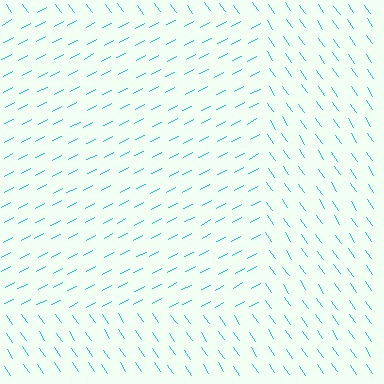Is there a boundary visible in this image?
Yes, there is a texture boundary formed by a change in line orientation.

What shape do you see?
I see a rectangle.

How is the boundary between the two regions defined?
The boundary is defined purely by a change in line orientation (approximately 84 degrees difference). All lines are the same color and thickness.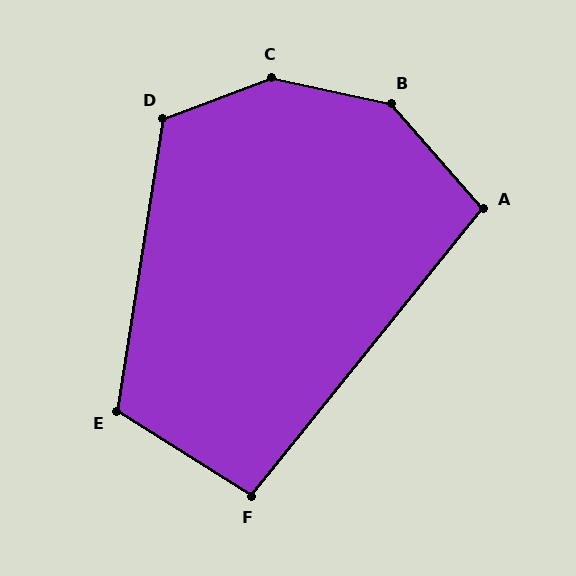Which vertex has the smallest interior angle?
F, at approximately 97 degrees.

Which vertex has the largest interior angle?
C, at approximately 147 degrees.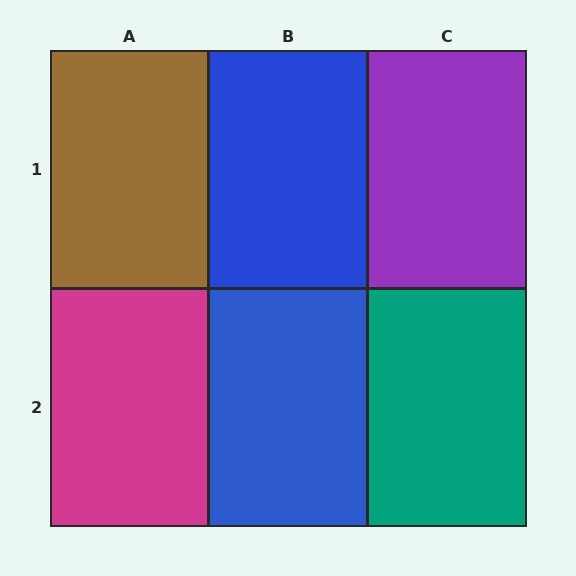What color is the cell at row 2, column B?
Blue.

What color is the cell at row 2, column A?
Magenta.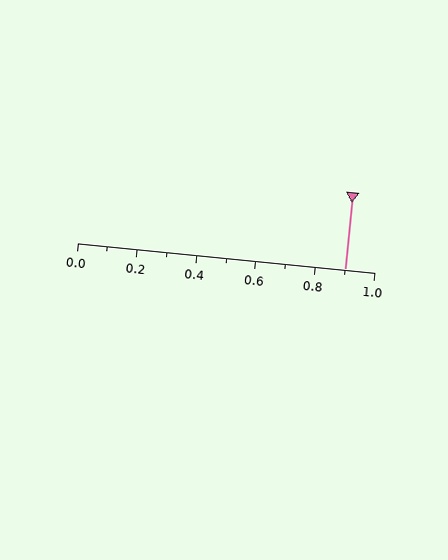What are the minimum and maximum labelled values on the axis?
The axis runs from 0.0 to 1.0.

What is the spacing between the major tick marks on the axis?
The major ticks are spaced 0.2 apart.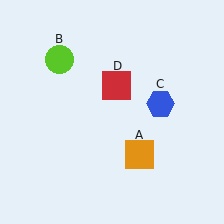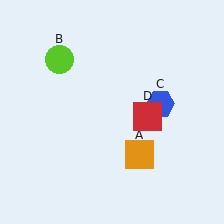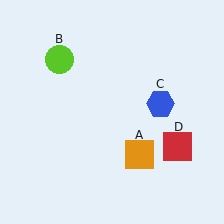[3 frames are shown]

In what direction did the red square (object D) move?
The red square (object D) moved down and to the right.